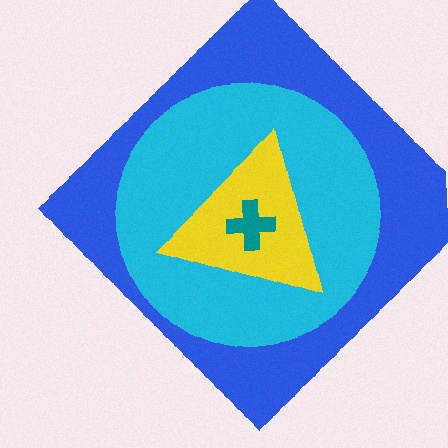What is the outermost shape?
The blue diamond.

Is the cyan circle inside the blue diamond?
Yes.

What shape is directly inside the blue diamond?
The cyan circle.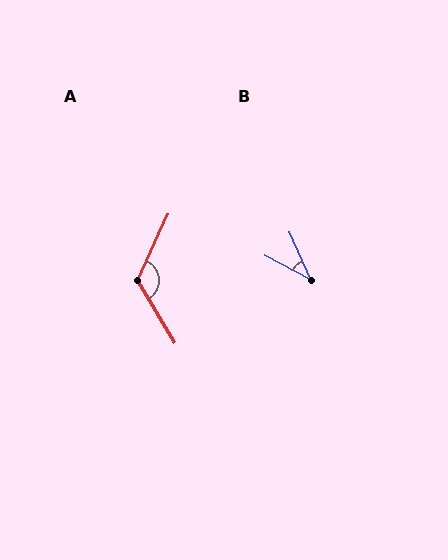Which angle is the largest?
A, at approximately 125 degrees.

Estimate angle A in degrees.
Approximately 125 degrees.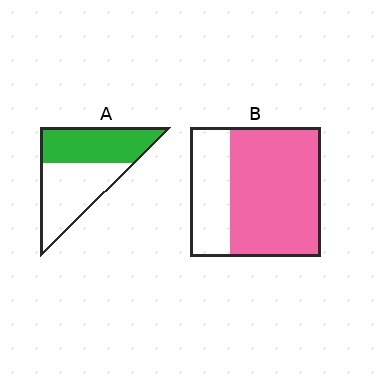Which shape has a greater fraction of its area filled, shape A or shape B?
Shape B.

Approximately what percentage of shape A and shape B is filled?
A is approximately 50% and B is approximately 70%.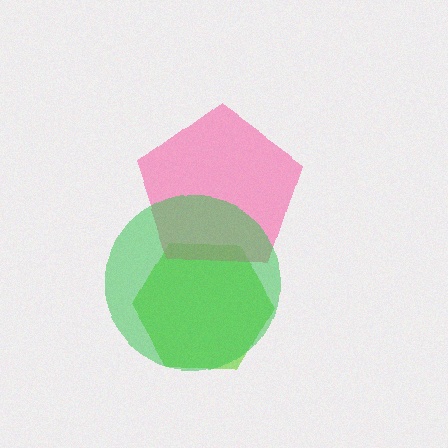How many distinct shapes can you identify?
There are 3 distinct shapes: a lime hexagon, a pink pentagon, a green circle.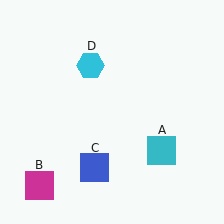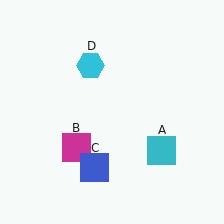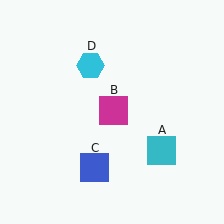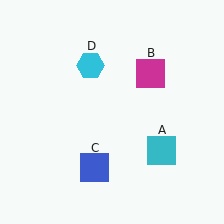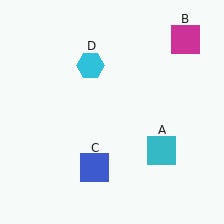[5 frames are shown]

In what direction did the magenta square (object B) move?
The magenta square (object B) moved up and to the right.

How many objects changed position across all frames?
1 object changed position: magenta square (object B).